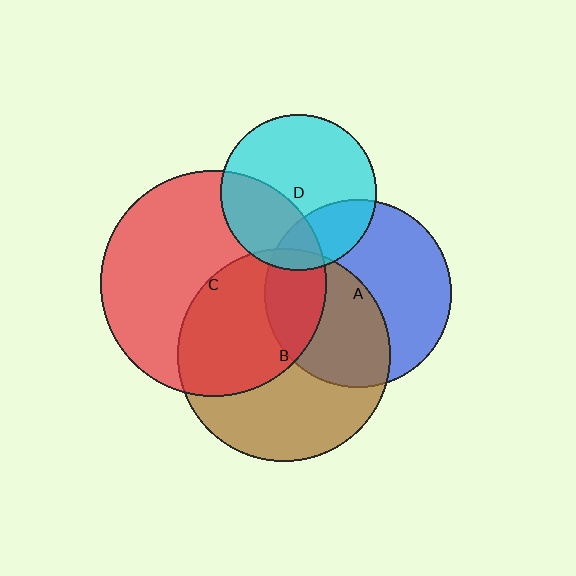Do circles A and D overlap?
Yes.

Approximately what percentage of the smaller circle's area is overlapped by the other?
Approximately 25%.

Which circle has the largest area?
Circle C (red).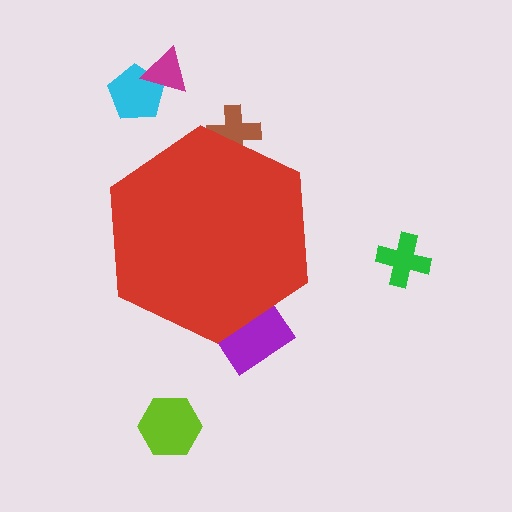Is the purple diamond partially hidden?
Yes, the purple diamond is partially hidden behind the red hexagon.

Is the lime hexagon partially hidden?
No, the lime hexagon is fully visible.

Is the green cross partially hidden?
No, the green cross is fully visible.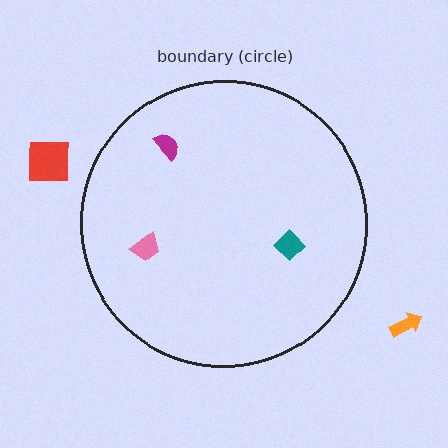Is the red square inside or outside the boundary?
Outside.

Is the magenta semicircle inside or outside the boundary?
Inside.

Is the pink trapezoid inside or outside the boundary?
Inside.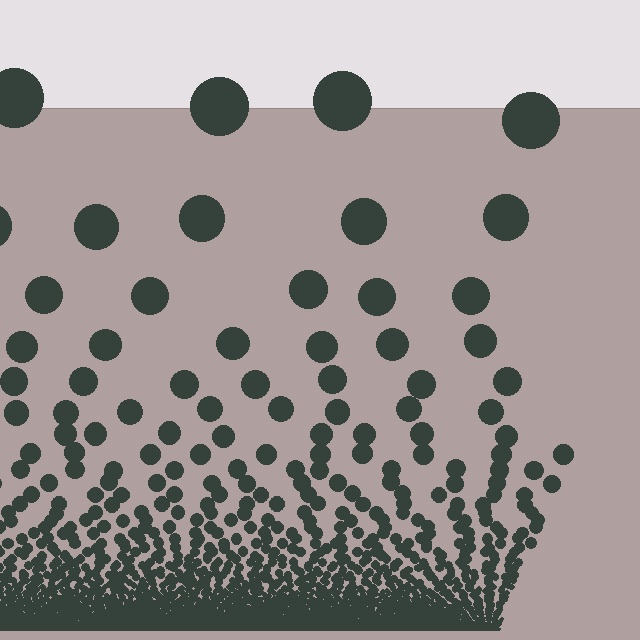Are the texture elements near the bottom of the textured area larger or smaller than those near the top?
Smaller. The gradient is inverted — elements near the bottom are smaller and denser.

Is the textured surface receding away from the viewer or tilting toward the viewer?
The surface appears to tilt toward the viewer. Texture elements get larger and sparser toward the top.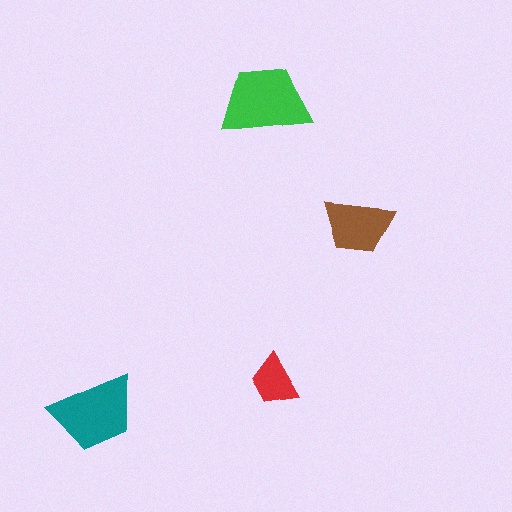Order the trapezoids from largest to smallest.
the green one, the teal one, the brown one, the red one.